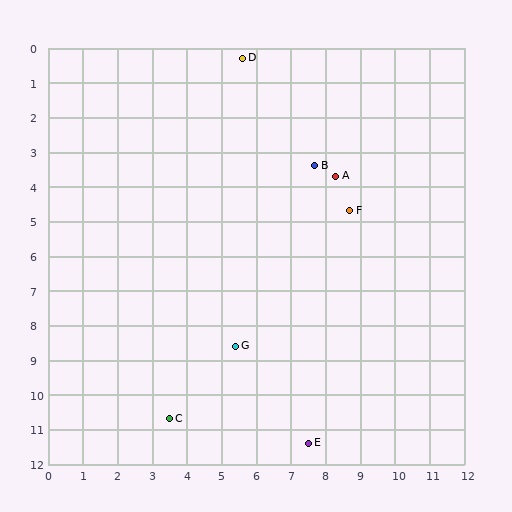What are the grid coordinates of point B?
Point B is at approximately (7.7, 3.4).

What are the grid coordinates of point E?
Point E is at approximately (7.5, 11.4).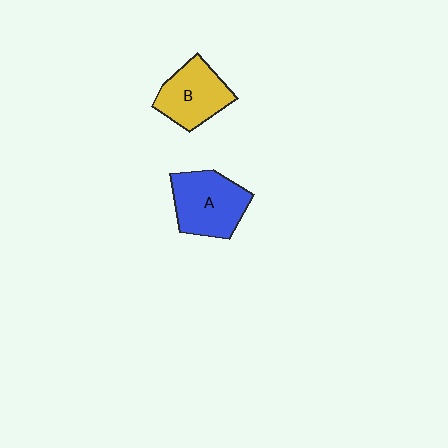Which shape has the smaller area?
Shape B (yellow).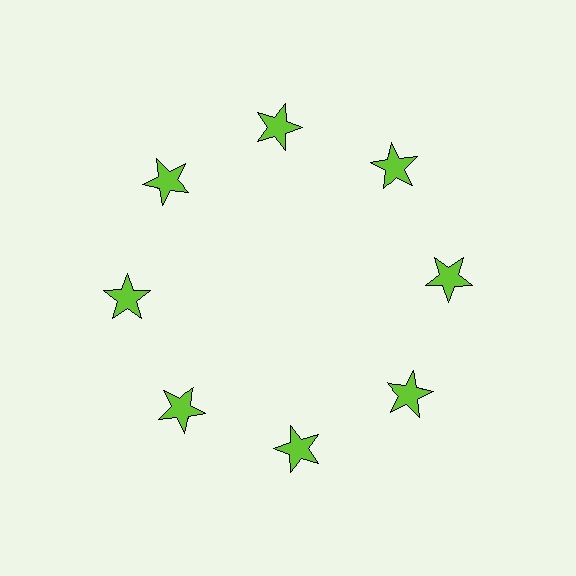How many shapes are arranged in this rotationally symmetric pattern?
There are 8 shapes, arranged in 8 groups of 1.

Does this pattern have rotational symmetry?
Yes, this pattern has 8-fold rotational symmetry. It looks the same after rotating 45 degrees around the center.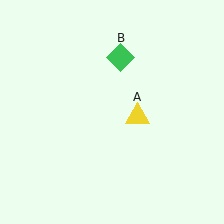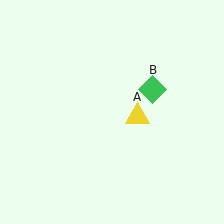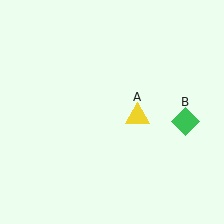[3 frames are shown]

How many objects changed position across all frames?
1 object changed position: green diamond (object B).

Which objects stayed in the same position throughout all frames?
Yellow triangle (object A) remained stationary.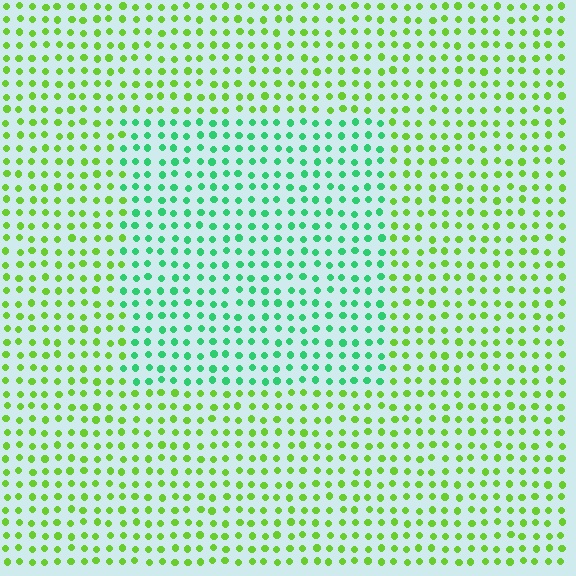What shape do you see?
I see a rectangle.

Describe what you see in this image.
The image is filled with small lime elements in a uniform arrangement. A rectangle-shaped region is visible where the elements are tinted to a slightly different hue, forming a subtle color boundary.